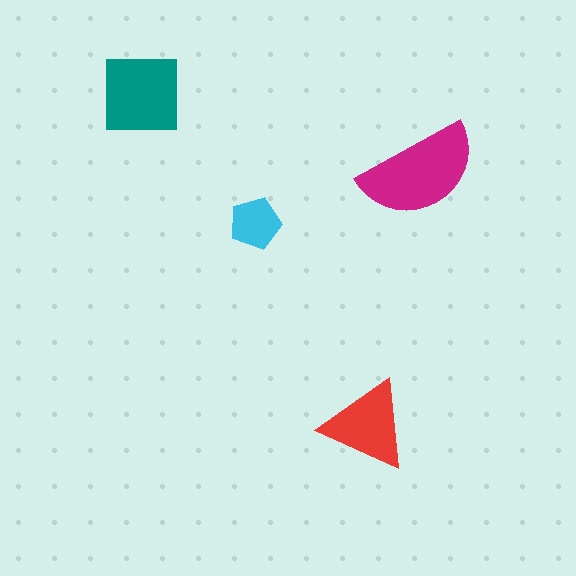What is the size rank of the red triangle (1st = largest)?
3rd.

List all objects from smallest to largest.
The cyan pentagon, the red triangle, the teal square, the magenta semicircle.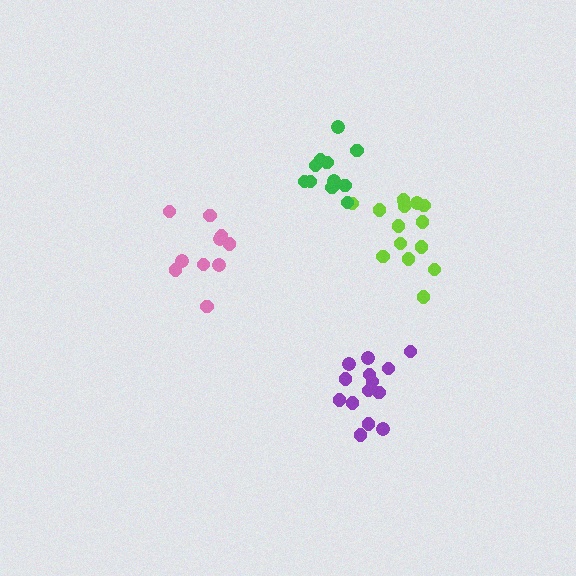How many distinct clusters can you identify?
There are 4 distinct clusters.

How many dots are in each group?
Group 1: 10 dots, Group 2: 14 dots, Group 3: 11 dots, Group 4: 14 dots (49 total).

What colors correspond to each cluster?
The clusters are colored: pink, lime, green, purple.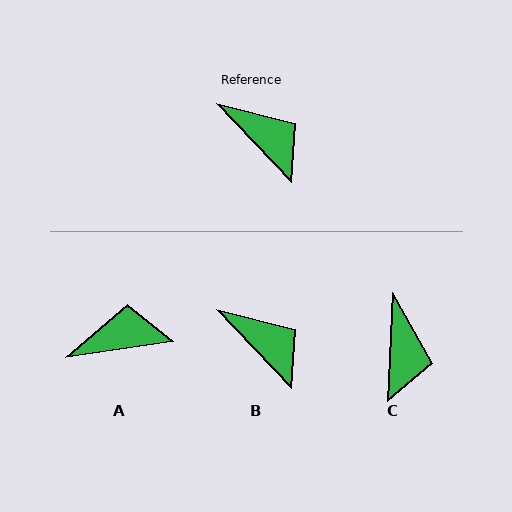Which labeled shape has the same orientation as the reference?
B.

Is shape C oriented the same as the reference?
No, it is off by about 46 degrees.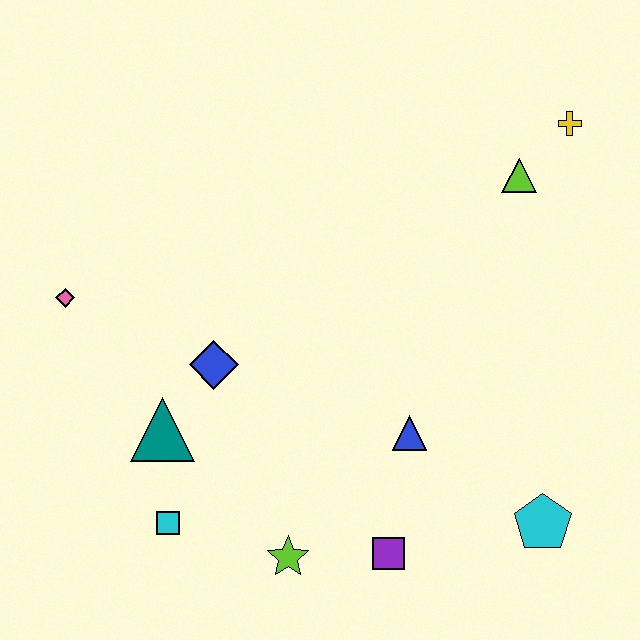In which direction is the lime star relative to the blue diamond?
The lime star is below the blue diamond.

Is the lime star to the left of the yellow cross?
Yes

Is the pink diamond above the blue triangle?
Yes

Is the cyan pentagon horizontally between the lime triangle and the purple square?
No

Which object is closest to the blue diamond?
The teal triangle is closest to the blue diamond.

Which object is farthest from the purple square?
The yellow cross is farthest from the purple square.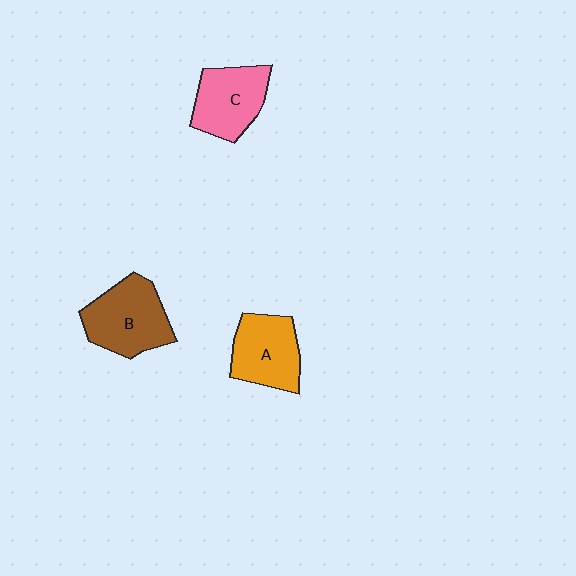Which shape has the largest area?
Shape B (brown).